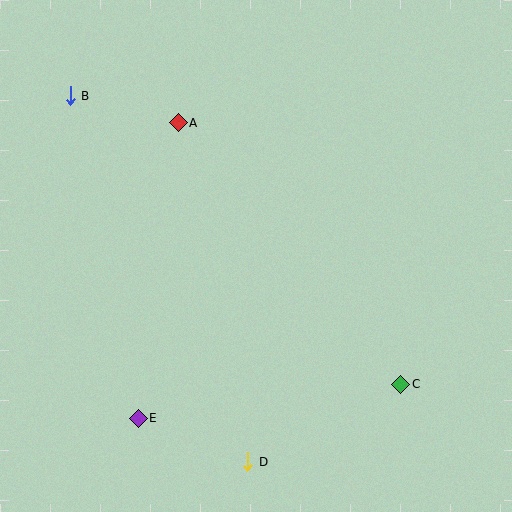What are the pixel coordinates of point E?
Point E is at (138, 418).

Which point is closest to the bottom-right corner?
Point C is closest to the bottom-right corner.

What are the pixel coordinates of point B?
Point B is at (70, 96).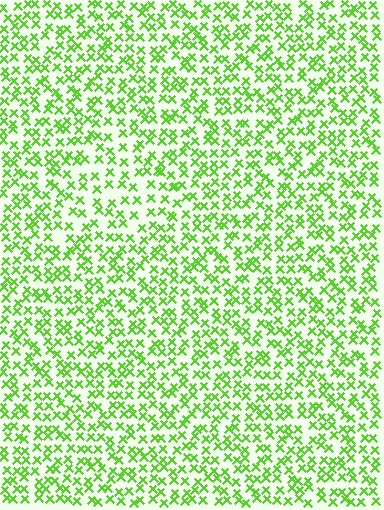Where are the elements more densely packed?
The elements are more densely packed outside the triangle boundary.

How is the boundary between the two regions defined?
The boundary is defined by a change in element density (approximately 1.5x ratio). All elements are the same color, size, and shape.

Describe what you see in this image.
The image contains small lime elements arranged at two different densities. A triangle-shaped region is visible where the elements are less densely packed than the surrounding area.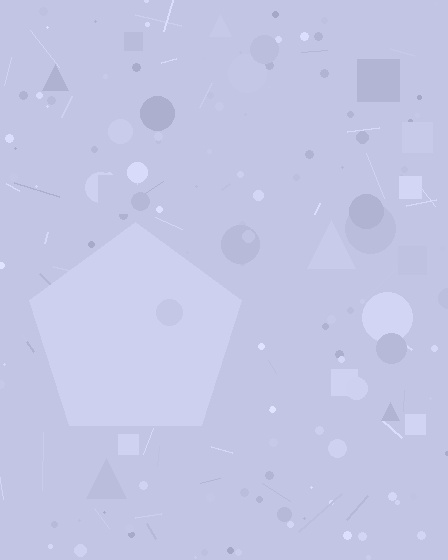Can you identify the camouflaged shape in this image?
The camouflaged shape is a pentagon.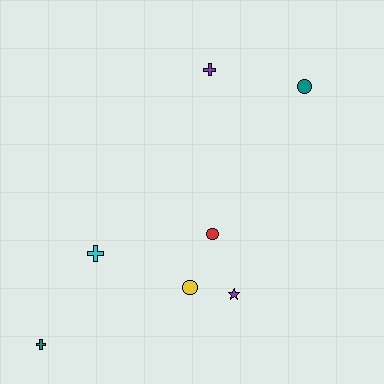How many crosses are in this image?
There are 3 crosses.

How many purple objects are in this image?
There are 2 purple objects.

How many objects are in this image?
There are 7 objects.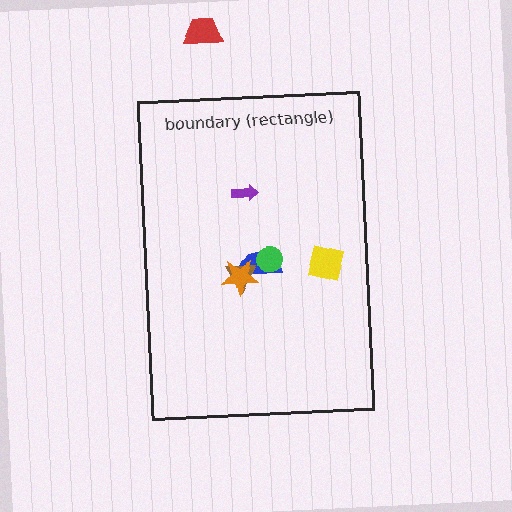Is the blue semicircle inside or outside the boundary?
Inside.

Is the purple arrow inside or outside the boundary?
Inside.